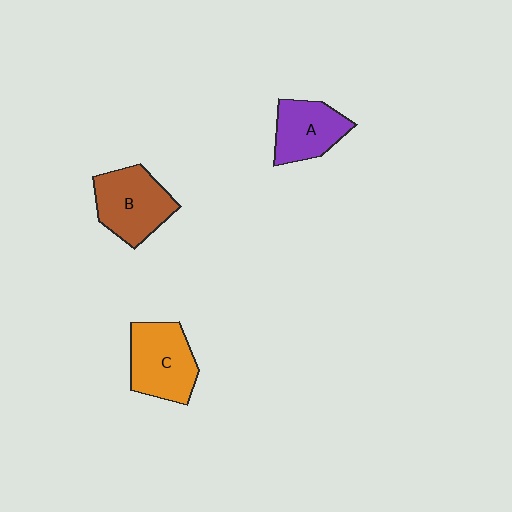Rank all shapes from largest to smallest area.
From largest to smallest: B (brown), C (orange), A (purple).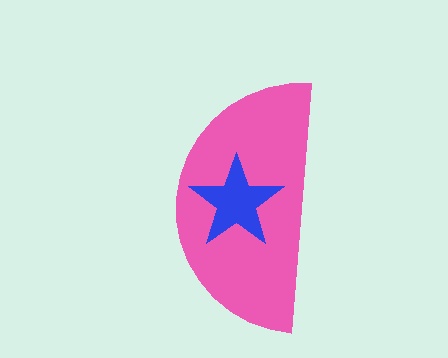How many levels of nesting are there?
2.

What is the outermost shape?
The pink semicircle.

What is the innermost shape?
The blue star.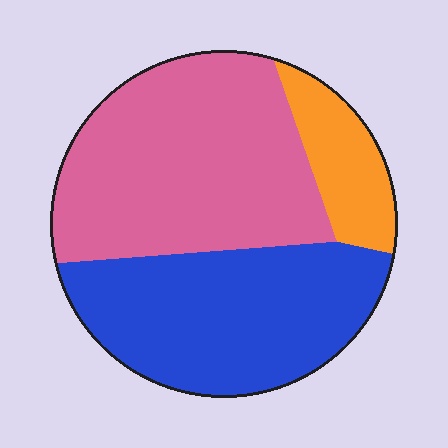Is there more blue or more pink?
Pink.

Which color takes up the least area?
Orange, at roughly 15%.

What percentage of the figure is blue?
Blue covers roughly 40% of the figure.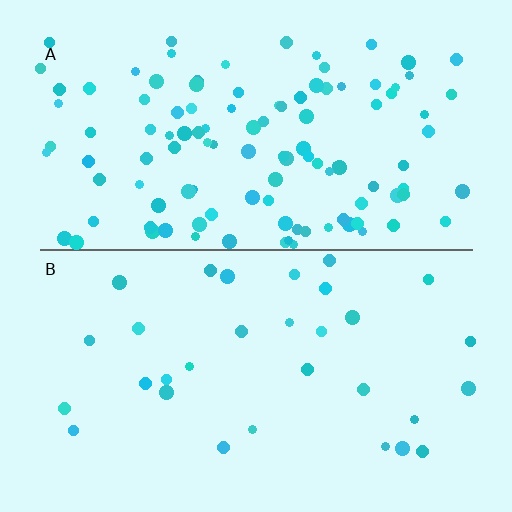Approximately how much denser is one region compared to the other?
Approximately 3.4× — region A over region B.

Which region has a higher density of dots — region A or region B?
A (the top).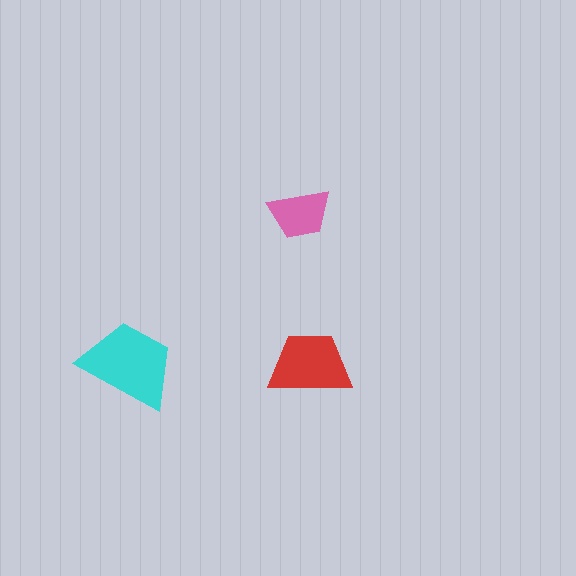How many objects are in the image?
There are 3 objects in the image.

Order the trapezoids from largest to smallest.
the cyan one, the red one, the pink one.